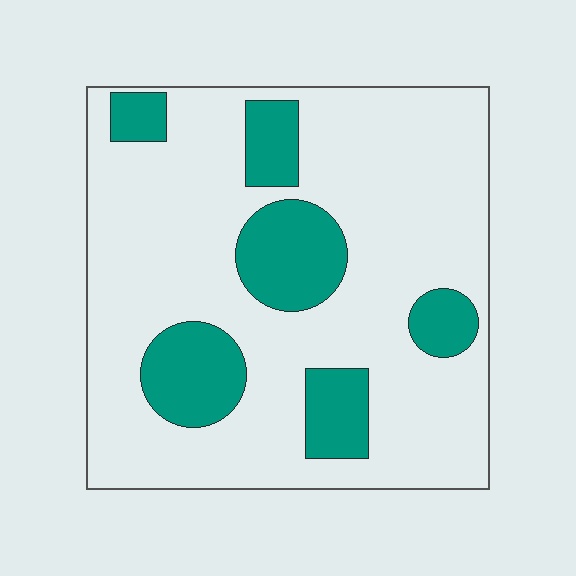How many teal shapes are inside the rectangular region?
6.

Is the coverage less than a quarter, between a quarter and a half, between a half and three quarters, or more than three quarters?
Less than a quarter.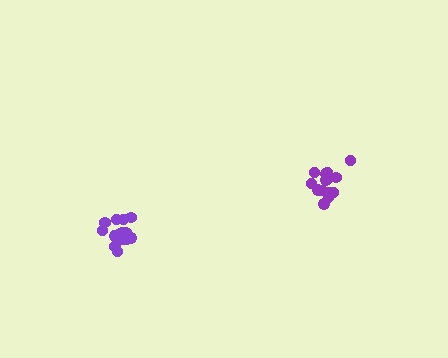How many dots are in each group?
Group 1: 16 dots, Group 2: 15 dots (31 total).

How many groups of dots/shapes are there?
There are 2 groups.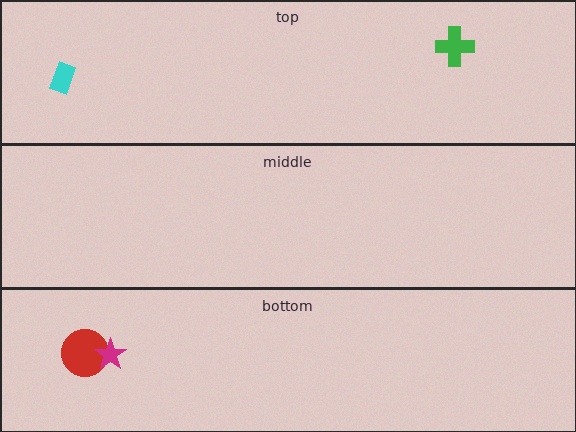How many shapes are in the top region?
2.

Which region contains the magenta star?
The bottom region.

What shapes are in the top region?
The cyan rectangle, the green cross.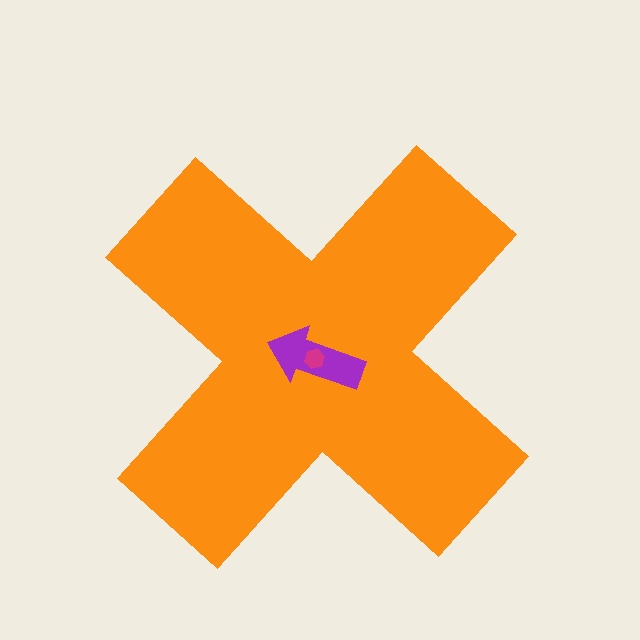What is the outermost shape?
The orange cross.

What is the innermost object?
The magenta hexagon.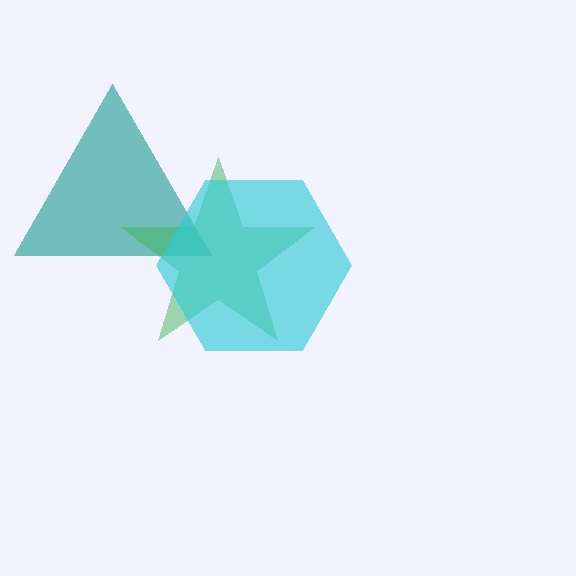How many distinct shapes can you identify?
There are 3 distinct shapes: a teal triangle, a green star, a cyan hexagon.